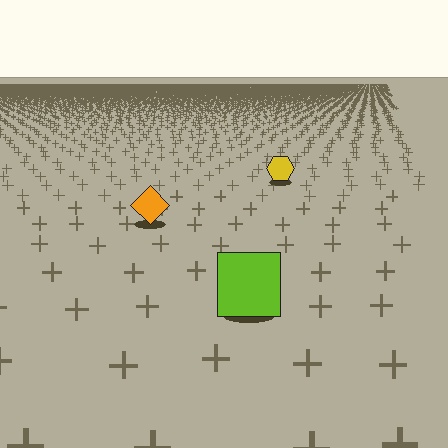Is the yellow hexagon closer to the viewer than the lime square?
No. The lime square is closer — you can tell from the texture gradient: the ground texture is coarser near it.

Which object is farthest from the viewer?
The yellow hexagon is farthest from the viewer. It appears smaller and the ground texture around it is denser.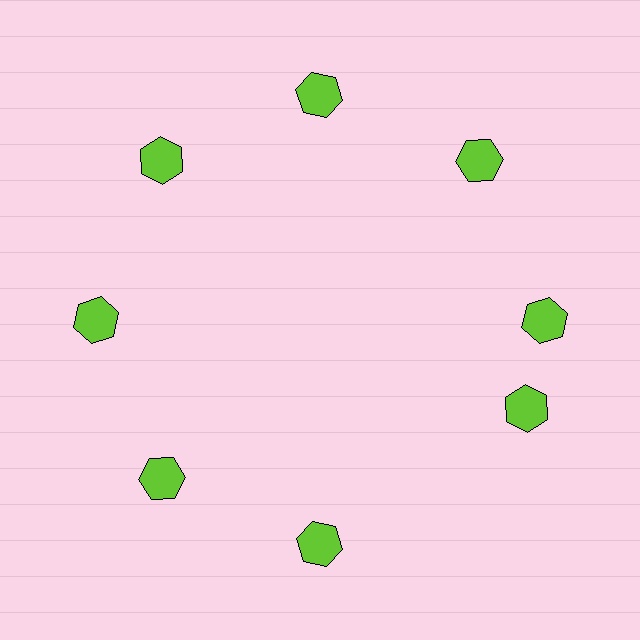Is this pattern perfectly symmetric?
No. The 8 lime hexagons are arranged in a ring, but one element near the 4 o'clock position is rotated out of alignment along the ring, breaking the 8-fold rotational symmetry.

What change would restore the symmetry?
The symmetry would be restored by rotating it back into even spacing with its neighbors so that all 8 hexagons sit at equal angles and equal distance from the center.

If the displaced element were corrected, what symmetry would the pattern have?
It would have 8-fold rotational symmetry — the pattern would map onto itself every 45 degrees.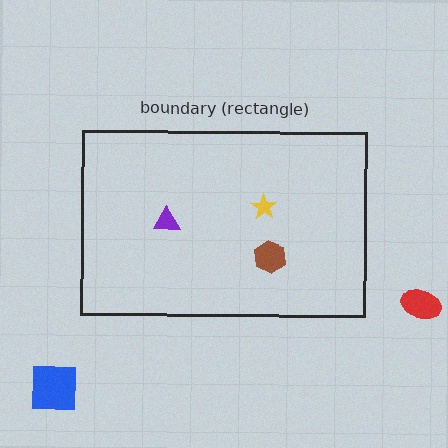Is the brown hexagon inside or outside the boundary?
Inside.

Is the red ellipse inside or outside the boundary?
Outside.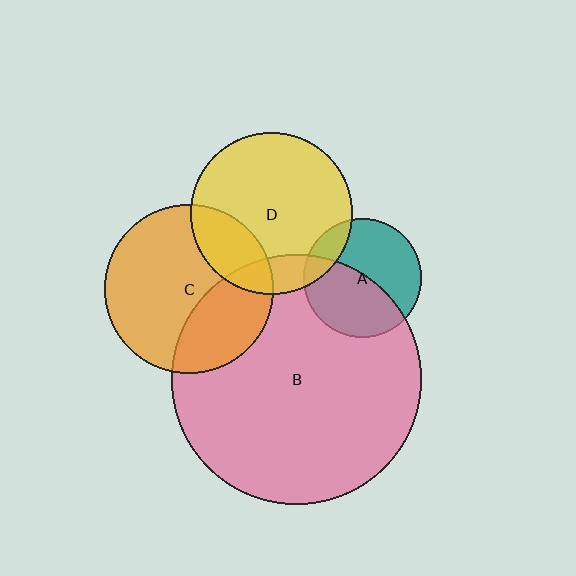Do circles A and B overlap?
Yes.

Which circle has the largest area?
Circle B (pink).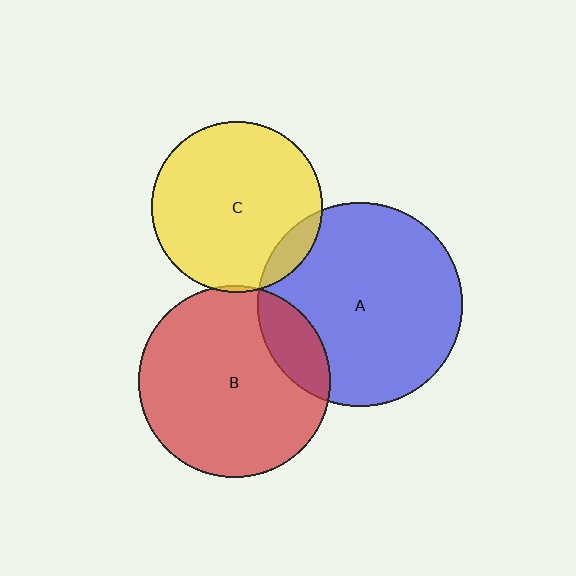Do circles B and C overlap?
Yes.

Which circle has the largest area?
Circle A (blue).